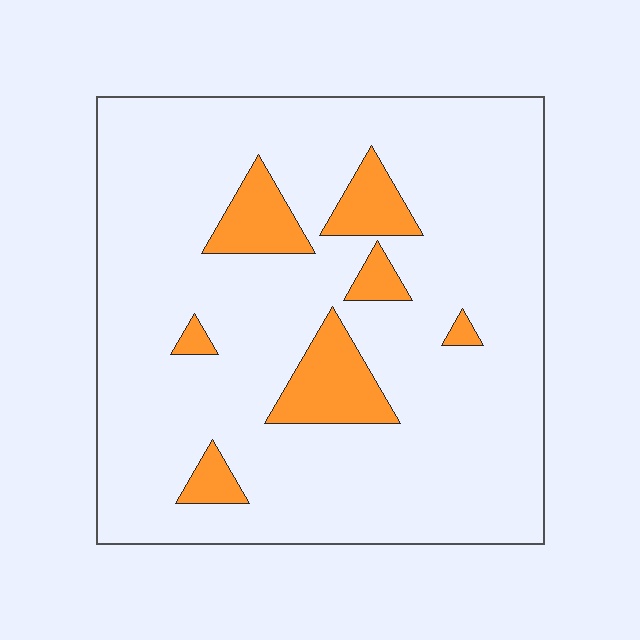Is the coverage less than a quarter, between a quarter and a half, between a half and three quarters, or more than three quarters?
Less than a quarter.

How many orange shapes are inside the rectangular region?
7.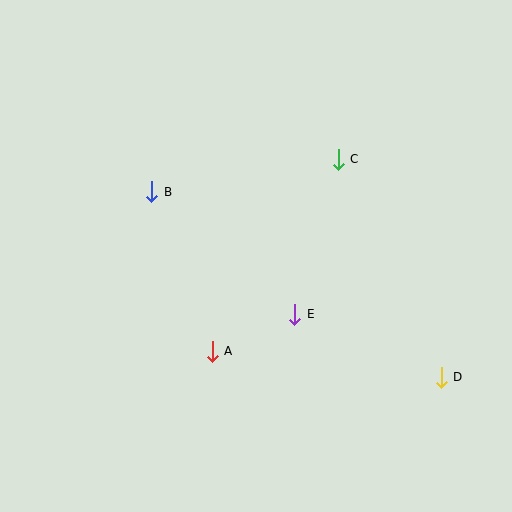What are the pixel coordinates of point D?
Point D is at (441, 377).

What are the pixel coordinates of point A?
Point A is at (212, 351).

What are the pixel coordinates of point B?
Point B is at (152, 192).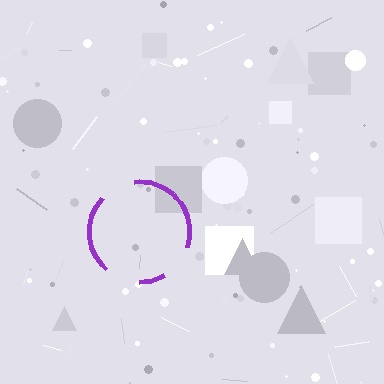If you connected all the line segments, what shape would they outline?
They would outline a circle.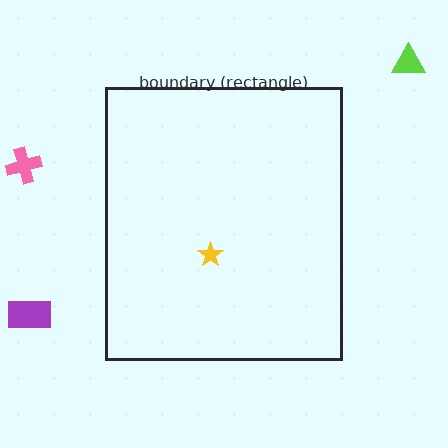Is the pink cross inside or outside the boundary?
Outside.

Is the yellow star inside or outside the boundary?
Inside.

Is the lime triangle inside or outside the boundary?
Outside.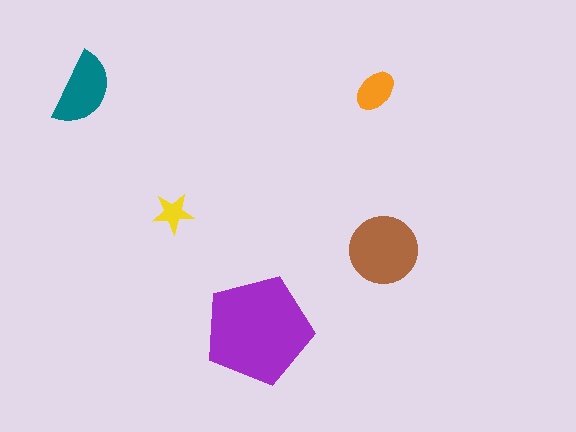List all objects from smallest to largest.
The yellow star, the orange ellipse, the teal semicircle, the brown circle, the purple pentagon.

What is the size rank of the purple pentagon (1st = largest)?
1st.